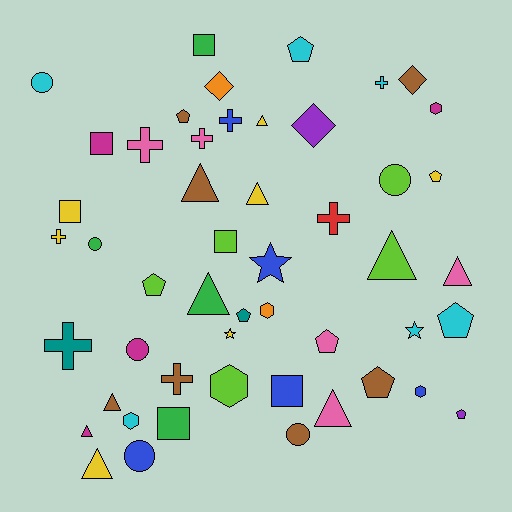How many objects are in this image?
There are 50 objects.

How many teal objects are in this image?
There are 2 teal objects.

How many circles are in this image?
There are 6 circles.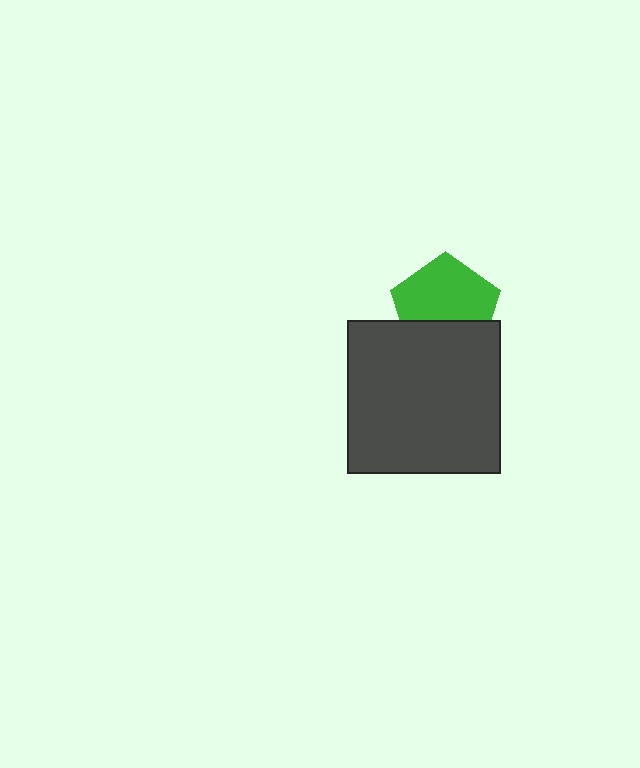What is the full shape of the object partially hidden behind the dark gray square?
The partially hidden object is a green pentagon.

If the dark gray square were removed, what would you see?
You would see the complete green pentagon.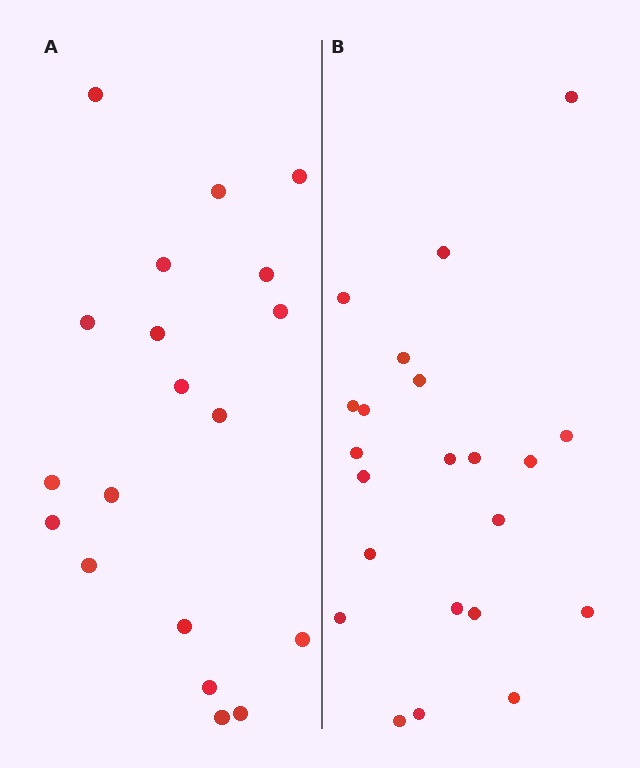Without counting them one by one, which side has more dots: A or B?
Region B (the right region) has more dots.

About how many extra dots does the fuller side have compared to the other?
Region B has just a few more — roughly 2 or 3 more dots than region A.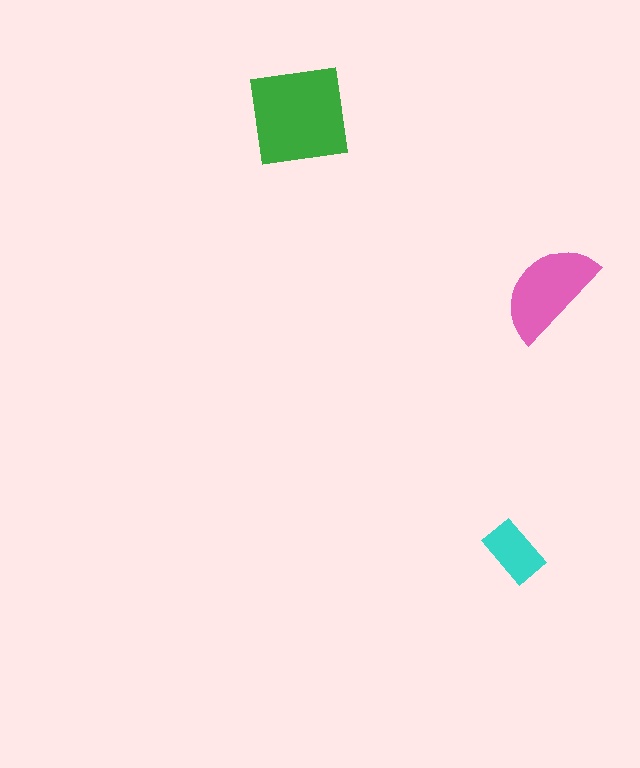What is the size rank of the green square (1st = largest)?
1st.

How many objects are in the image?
There are 3 objects in the image.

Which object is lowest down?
The cyan rectangle is bottommost.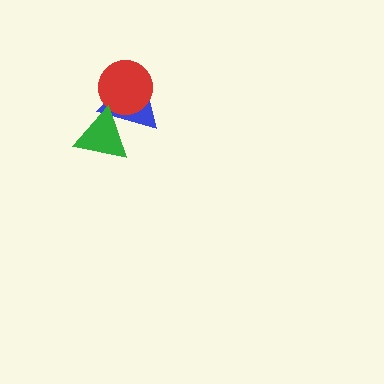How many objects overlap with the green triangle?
1 object overlaps with the green triangle.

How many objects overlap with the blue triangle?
2 objects overlap with the blue triangle.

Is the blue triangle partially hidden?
Yes, it is partially covered by another shape.